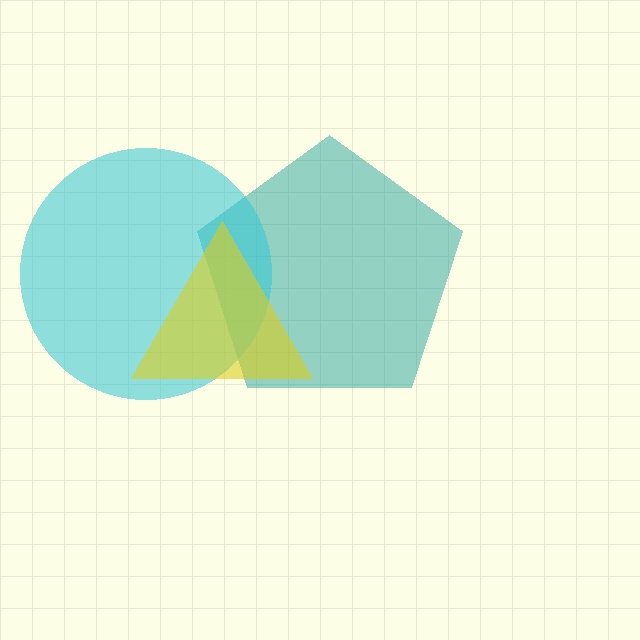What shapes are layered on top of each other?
The layered shapes are: a teal pentagon, a cyan circle, a yellow triangle.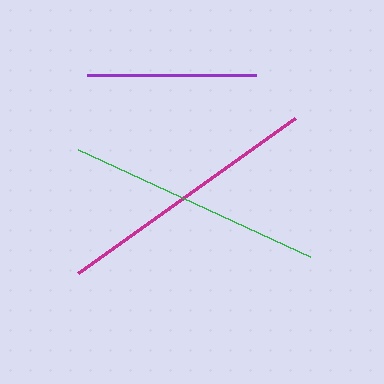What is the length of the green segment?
The green segment is approximately 256 pixels long.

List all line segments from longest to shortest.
From longest to shortest: magenta, green, purple.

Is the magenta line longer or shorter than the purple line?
The magenta line is longer than the purple line.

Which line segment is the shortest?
The purple line is the shortest at approximately 169 pixels.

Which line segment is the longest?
The magenta line is the longest at approximately 267 pixels.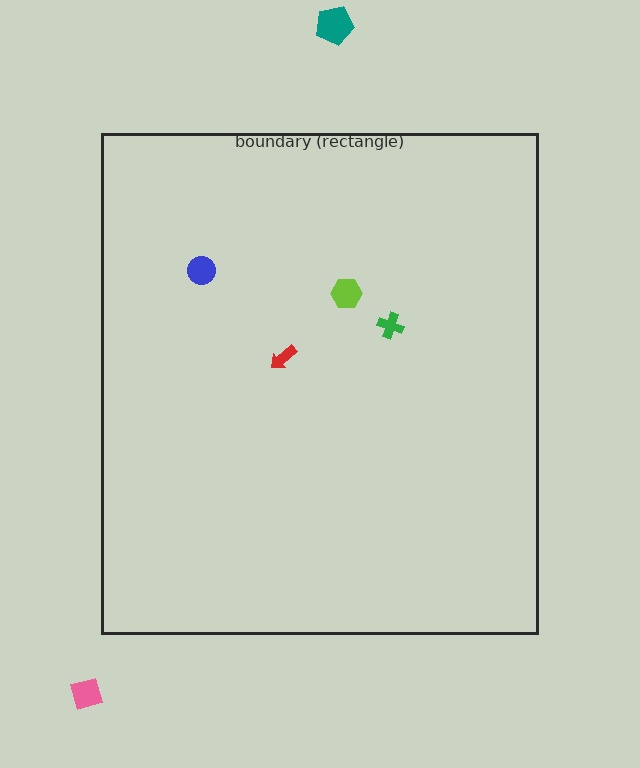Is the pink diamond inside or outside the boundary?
Outside.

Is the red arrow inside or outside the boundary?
Inside.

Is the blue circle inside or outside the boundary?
Inside.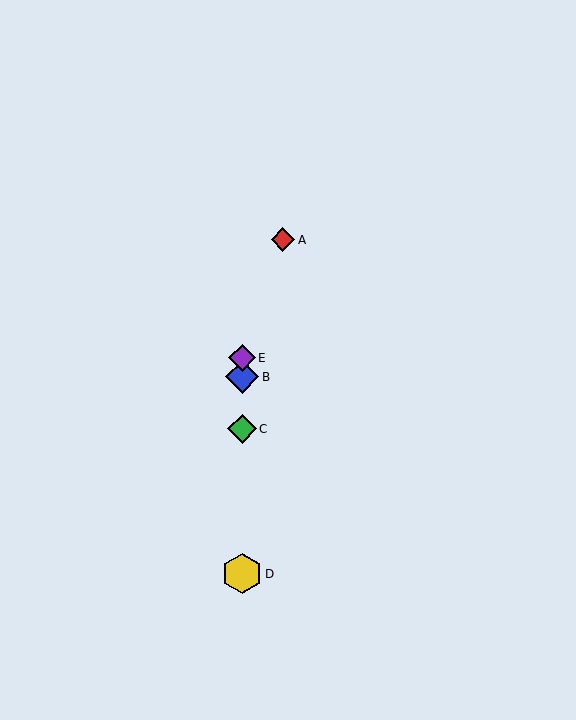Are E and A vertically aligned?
No, E is at x≈242 and A is at x≈283.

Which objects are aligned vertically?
Objects B, C, D, E are aligned vertically.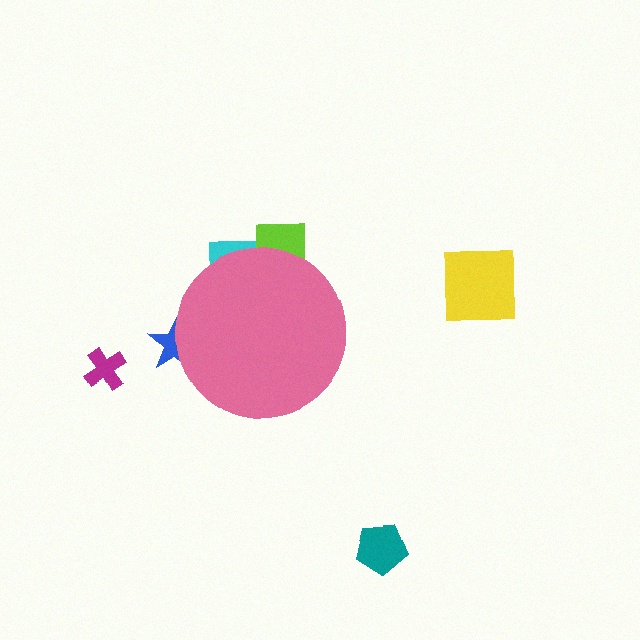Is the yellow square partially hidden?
No, the yellow square is fully visible.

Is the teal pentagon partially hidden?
No, the teal pentagon is fully visible.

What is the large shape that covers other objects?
A pink circle.